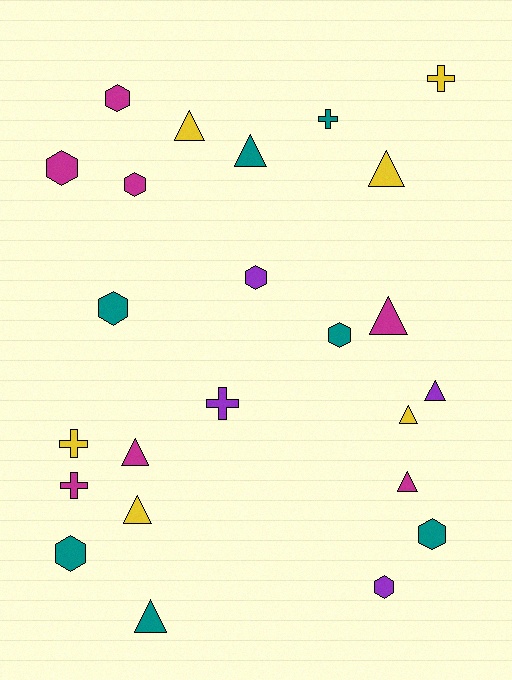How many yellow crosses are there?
There are 2 yellow crosses.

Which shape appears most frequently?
Triangle, with 10 objects.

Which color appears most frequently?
Teal, with 7 objects.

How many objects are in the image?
There are 24 objects.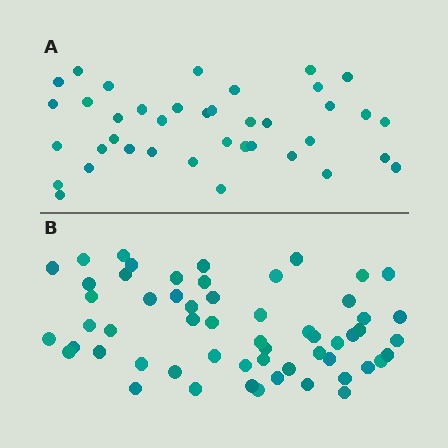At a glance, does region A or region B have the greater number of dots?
Region B (the bottom region) has more dots.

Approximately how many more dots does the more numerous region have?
Region B has approximately 20 more dots than region A.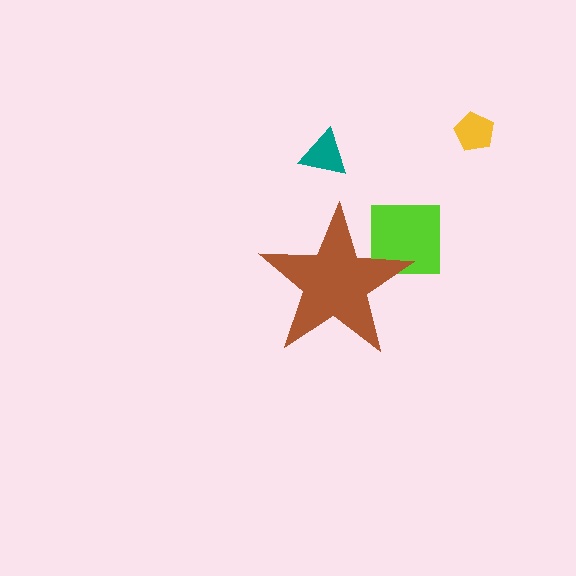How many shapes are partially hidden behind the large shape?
1 shape is partially hidden.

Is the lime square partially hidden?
Yes, the lime square is partially hidden behind the brown star.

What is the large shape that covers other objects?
A brown star.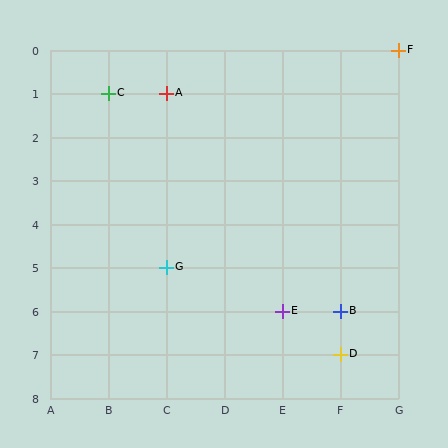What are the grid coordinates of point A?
Point A is at grid coordinates (C, 1).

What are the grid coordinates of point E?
Point E is at grid coordinates (E, 6).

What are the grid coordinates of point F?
Point F is at grid coordinates (G, 0).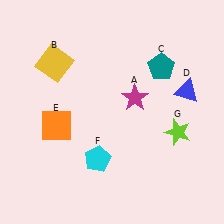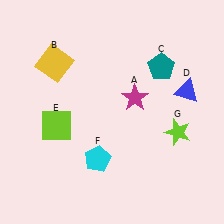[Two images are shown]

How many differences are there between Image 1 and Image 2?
There is 1 difference between the two images.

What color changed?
The square (E) changed from orange in Image 1 to lime in Image 2.